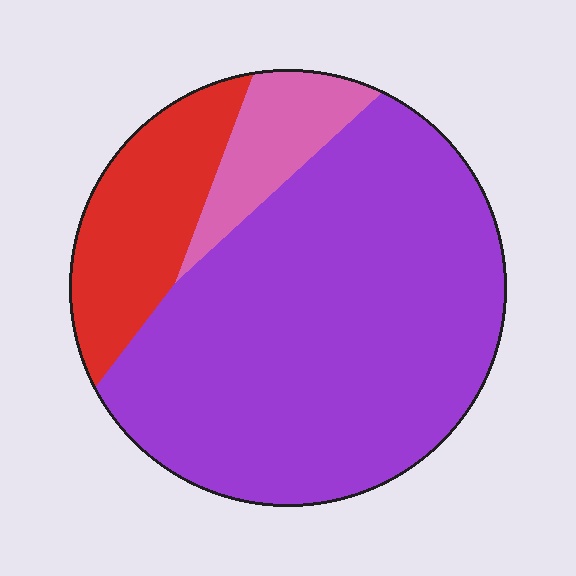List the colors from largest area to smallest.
From largest to smallest: purple, red, pink.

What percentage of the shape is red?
Red covers around 20% of the shape.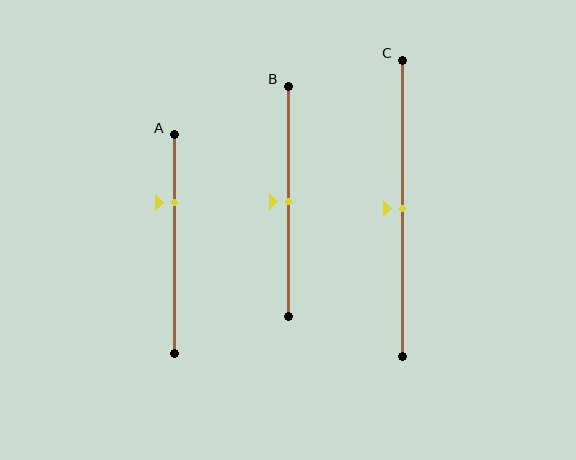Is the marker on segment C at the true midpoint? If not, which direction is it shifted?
Yes, the marker on segment C is at the true midpoint.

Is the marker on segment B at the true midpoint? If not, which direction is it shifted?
Yes, the marker on segment B is at the true midpoint.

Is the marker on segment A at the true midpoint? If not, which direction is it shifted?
No, the marker on segment A is shifted upward by about 19% of the segment length.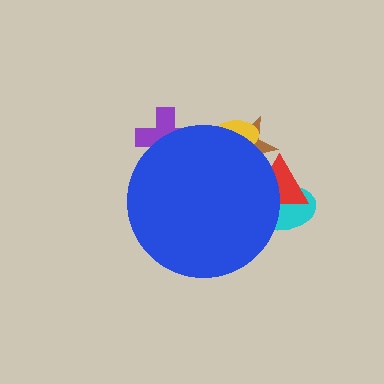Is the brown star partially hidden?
Yes, the brown star is partially hidden behind the blue circle.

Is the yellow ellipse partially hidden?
Yes, the yellow ellipse is partially hidden behind the blue circle.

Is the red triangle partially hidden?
Yes, the red triangle is partially hidden behind the blue circle.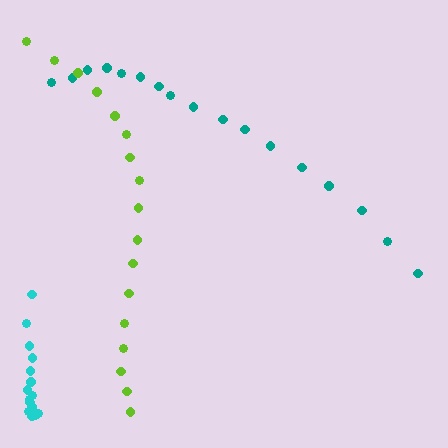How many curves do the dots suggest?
There are 3 distinct paths.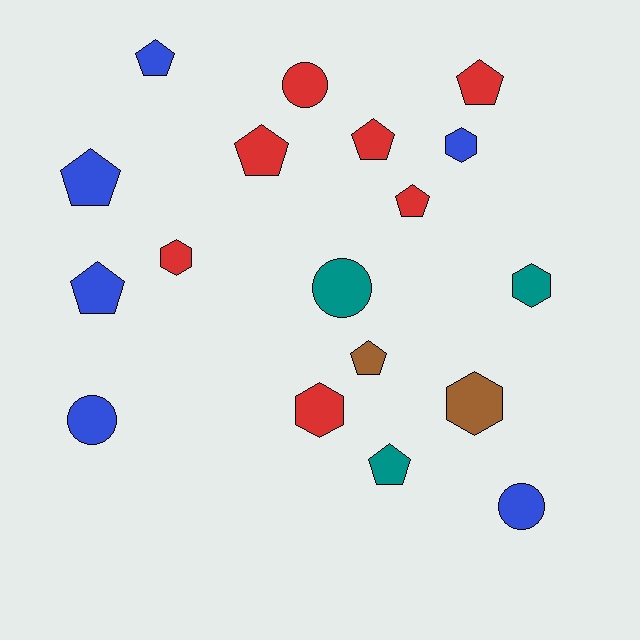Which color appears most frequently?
Red, with 7 objects.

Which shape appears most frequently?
Pentagon, with 9 objects.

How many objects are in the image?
There are 18 objects.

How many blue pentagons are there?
There are 3 blue pentagons.